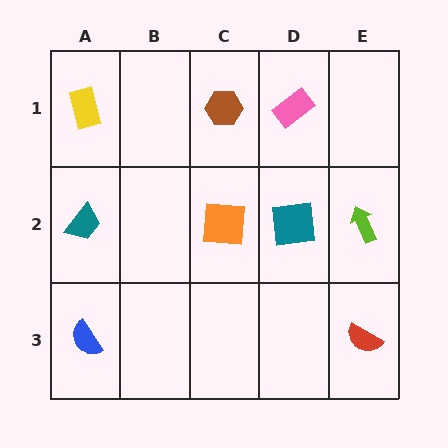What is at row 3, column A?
A blue semicircle.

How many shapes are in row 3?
2 shapes.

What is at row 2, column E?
A lime arrow.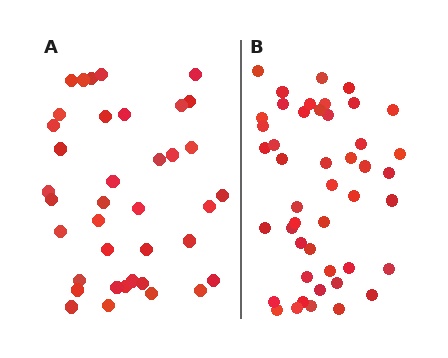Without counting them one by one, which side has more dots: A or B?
Region B (the right region) has more dots.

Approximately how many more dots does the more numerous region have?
Region B has roughly 8 or so more dots than region A.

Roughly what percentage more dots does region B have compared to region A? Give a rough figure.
About 20% more.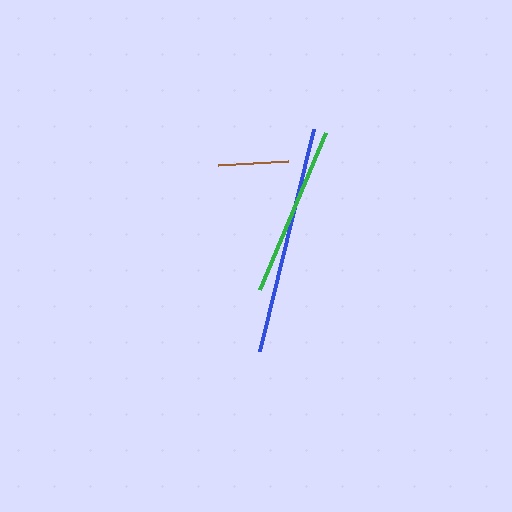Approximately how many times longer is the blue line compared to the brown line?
The blue line is approximately 3.3 times the length of the brown line.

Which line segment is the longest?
The blue line is the longest at approximately 228 pixels.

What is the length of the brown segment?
The brown segment is approximately 70 pixels long.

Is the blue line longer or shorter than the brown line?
The blue line is longer than the brown line.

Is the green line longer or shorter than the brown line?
The green line is longer than the brown line.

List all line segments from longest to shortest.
From longest to shortest: blue, green, brown.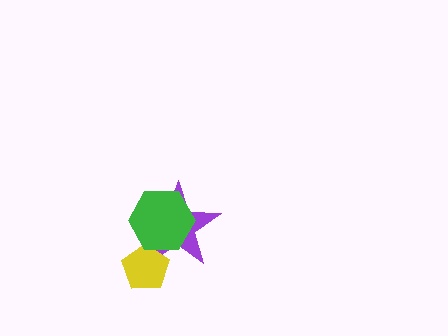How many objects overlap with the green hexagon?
2 objects overlap with the green hexagon.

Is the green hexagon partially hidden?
No, no other shape covers it.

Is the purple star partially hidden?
Yes, it is partially covered by another shape.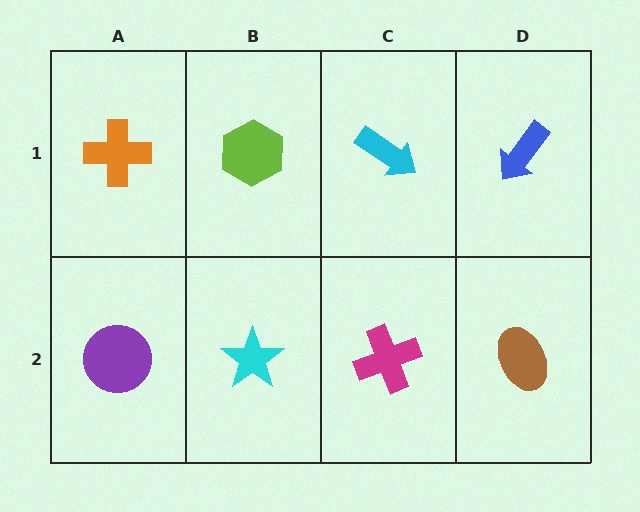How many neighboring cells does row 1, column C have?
3.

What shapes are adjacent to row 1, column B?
A cyan star (row 2, column B), an orange cross (row 1, column A), a cyan arrow (row 1, column C).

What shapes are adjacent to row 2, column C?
A cyan arrow (row 1, column C), a cyan star (row 2, column B), a brown ellipse (row 2, column D).